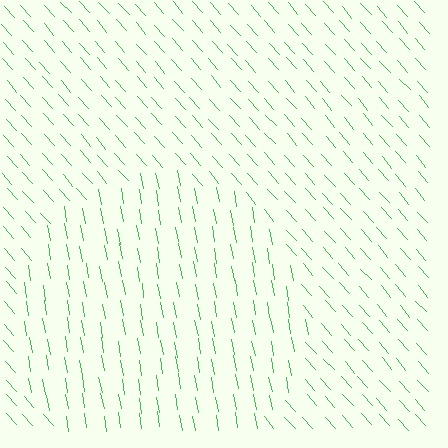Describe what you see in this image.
The image is filled with small green line segments. A circle region in the image has lines oriented differently from the surrounding lines, creating a visible texture boundary.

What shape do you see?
I see a circle.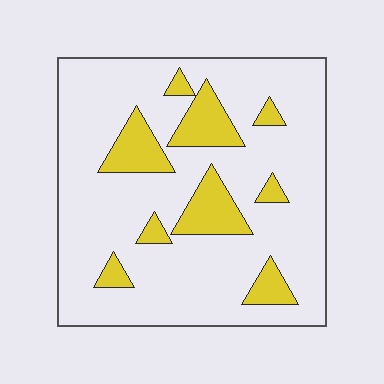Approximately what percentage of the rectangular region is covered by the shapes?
Approximately 20%.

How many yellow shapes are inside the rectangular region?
9.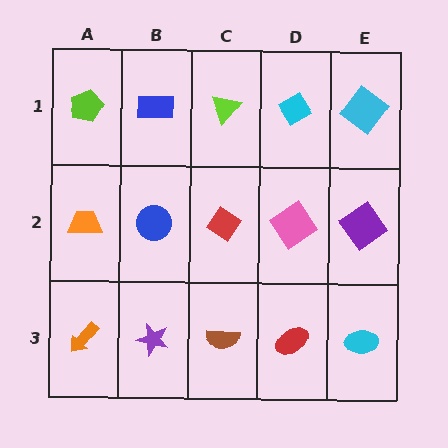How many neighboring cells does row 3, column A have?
2.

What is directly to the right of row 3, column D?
A cyan ellipse.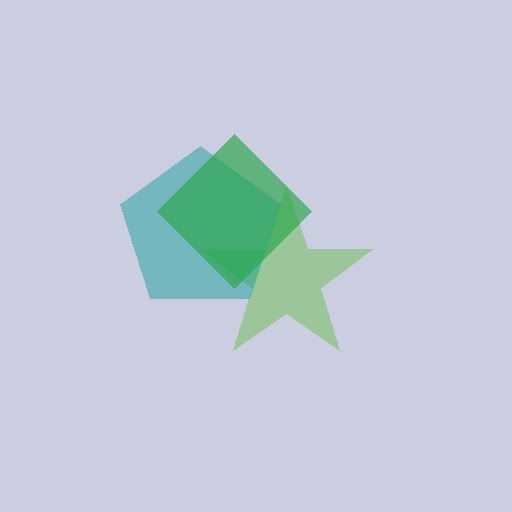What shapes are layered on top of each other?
The layered shapes are: a lime star, a teal pentagon, a green diamond.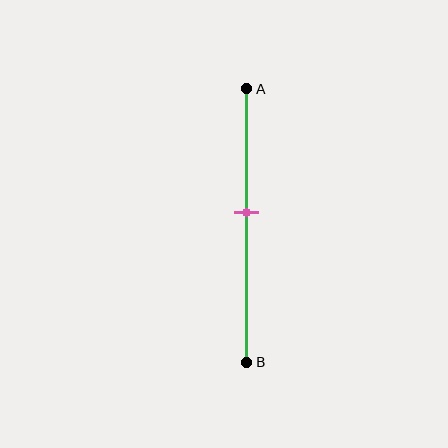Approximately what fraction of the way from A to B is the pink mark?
The pink mark is approximately 45% of the way from A to B.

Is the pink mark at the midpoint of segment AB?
No, the mark is at about 45% from A, not at the 50% midpoint.